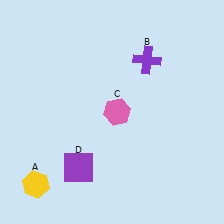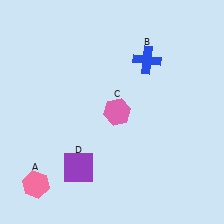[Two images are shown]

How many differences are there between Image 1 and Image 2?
There are 2 differences between the two images.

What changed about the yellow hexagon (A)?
In Image 1, A is yellow. In Image 2, it changed to pink.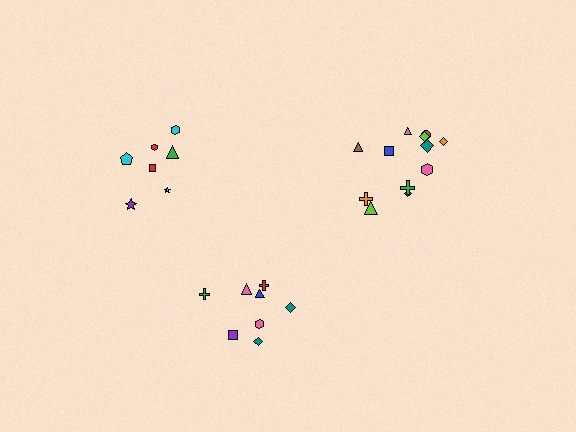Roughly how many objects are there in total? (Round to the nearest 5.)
Roughly 25 objects in total.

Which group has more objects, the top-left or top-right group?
The top-right group.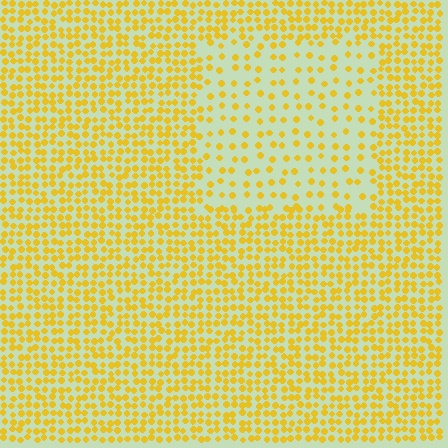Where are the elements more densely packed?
The elements are more densely packed outside the rectangle boundary.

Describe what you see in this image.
The image contains small yellow elements arranged at two different densities. A rectangle-shaped region is visible where the elements are less densely packed than the surrounding area.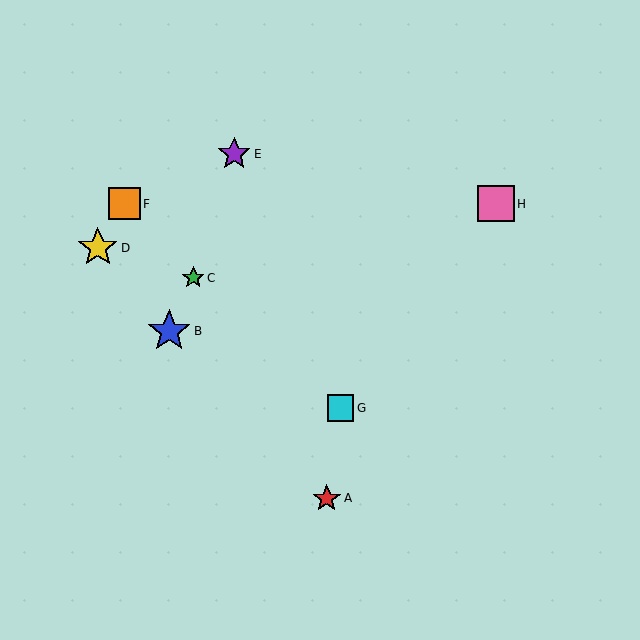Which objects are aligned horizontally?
Objects F, H are aligned horizontally.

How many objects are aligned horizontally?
2 objects (F, H) are aligned horizontally.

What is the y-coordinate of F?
Object F is at y≈204.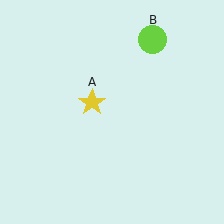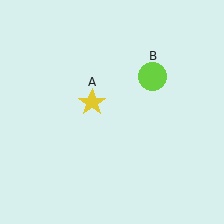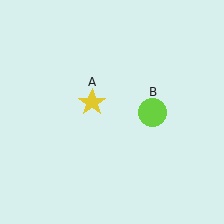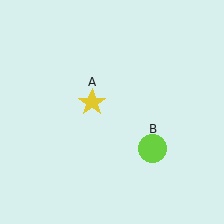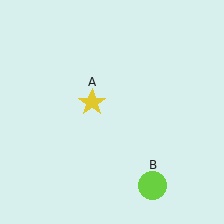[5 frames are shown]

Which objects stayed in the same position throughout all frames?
Yellow star (object A) remained stationary.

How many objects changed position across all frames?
1 object changed position: lime circle (object B).